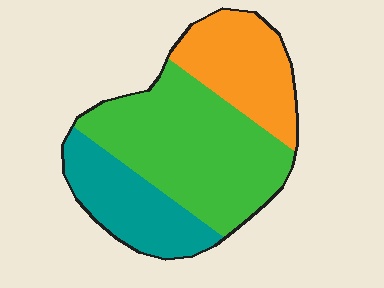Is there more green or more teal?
Green.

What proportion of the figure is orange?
Orange takes up between a quarter and a half of the figure.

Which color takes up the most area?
Green, at roughly 50%.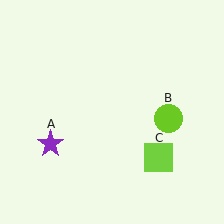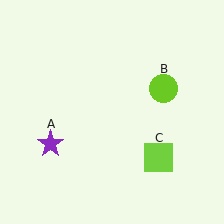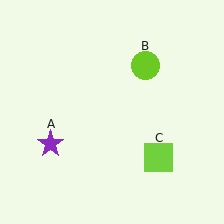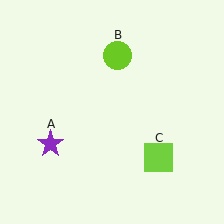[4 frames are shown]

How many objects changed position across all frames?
1 object changed position: lime circle (object B).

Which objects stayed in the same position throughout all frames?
Purple star (object A) and lime square (object C) remained stationary.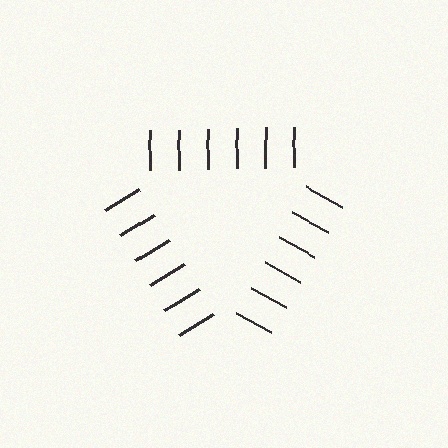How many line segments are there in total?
18 — 6 along each of the 3 edges.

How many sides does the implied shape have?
3 sides — the line-ends trace a triangle.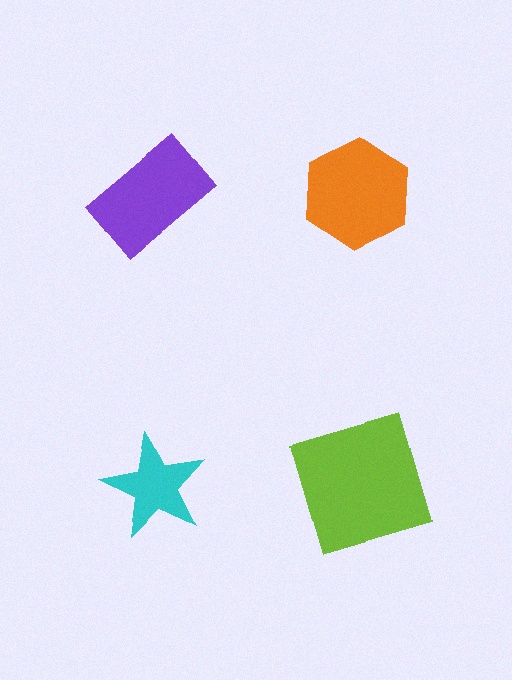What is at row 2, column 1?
A cyan star.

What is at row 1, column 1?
A purple rectangle.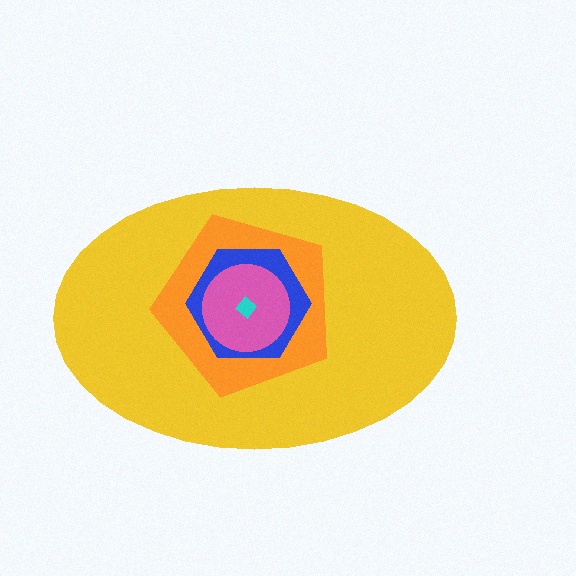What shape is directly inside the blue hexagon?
The pink circle.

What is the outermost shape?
The yellow ellipse.